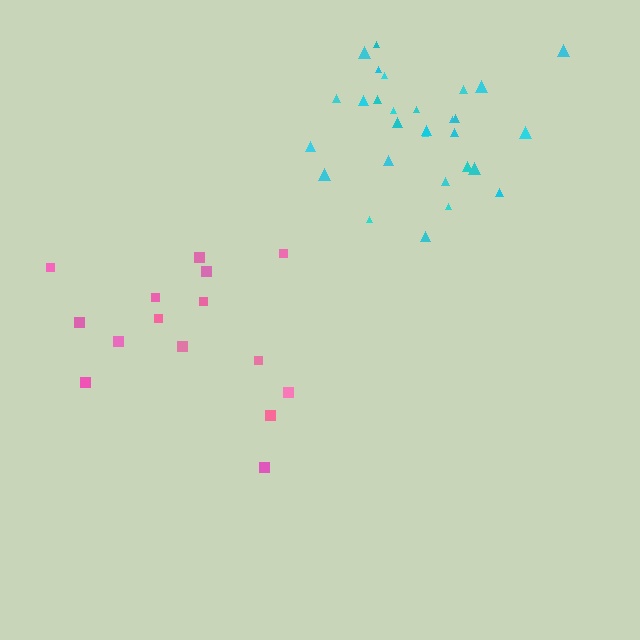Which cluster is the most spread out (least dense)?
Pink.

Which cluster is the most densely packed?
Cyan.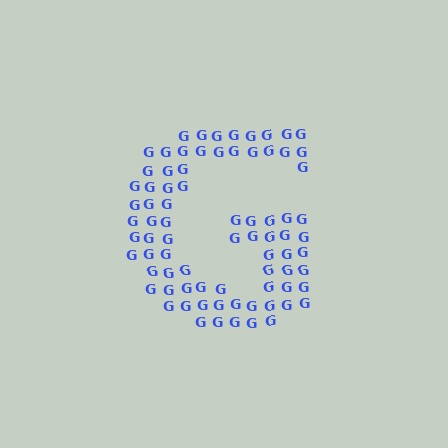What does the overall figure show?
The overall figure shows the letter G.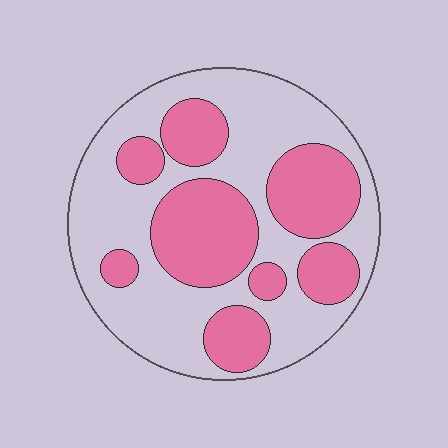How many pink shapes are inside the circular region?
8.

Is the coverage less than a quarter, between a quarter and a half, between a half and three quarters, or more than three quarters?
Between a quarter and a half.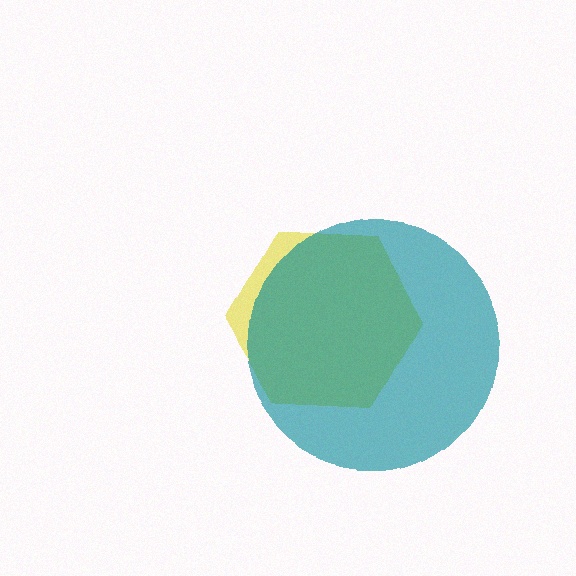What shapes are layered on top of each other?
The layered shapes are: a yellow hexagon, a teal circle.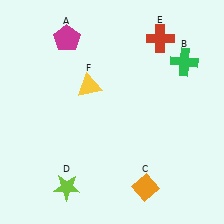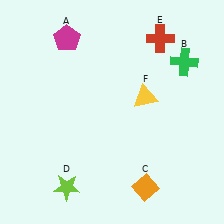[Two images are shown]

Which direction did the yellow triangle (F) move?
The yellow triangle (F) moved right.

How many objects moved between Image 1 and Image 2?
1 object moved between the two images.